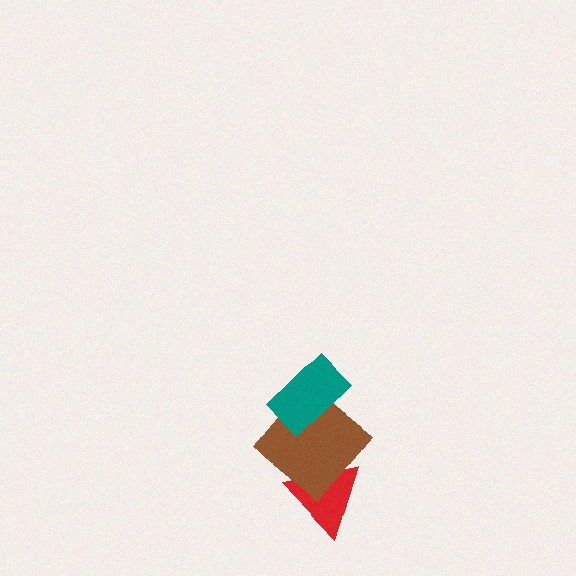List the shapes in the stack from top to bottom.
From top to bottom: the teal rectangle, the brown diamond, the red triangle.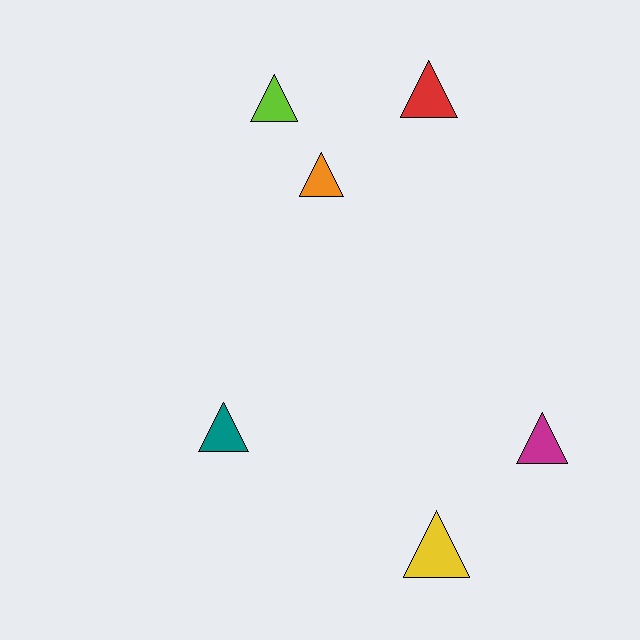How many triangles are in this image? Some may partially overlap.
There are 6 triangles.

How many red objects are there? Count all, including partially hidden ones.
There is 1 red object.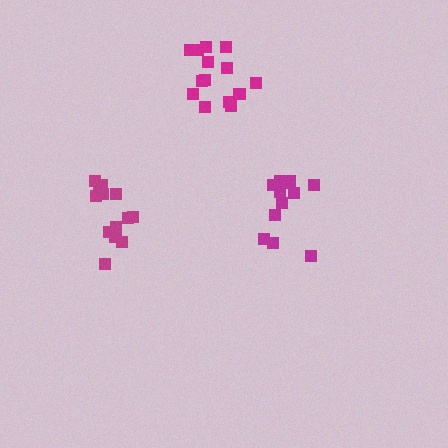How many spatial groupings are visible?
There are 3 spatial groupings.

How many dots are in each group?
Group 1: 12 dots, Group 2: 14 dots, Group 3: 14 dots (40 total).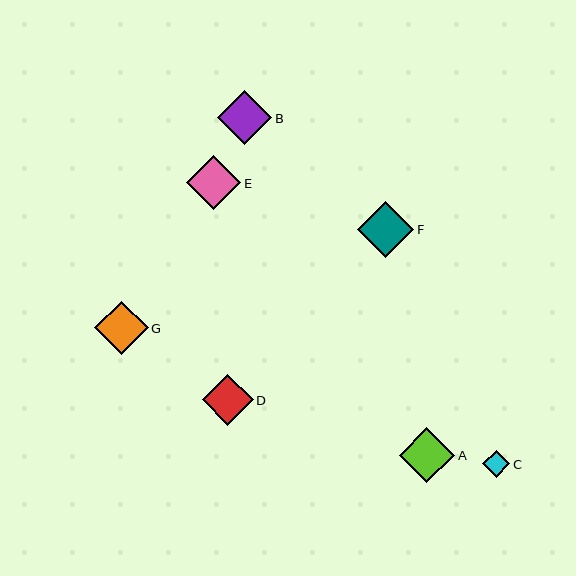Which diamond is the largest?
Diamond F is the largest with a size of approximately 56 pixels.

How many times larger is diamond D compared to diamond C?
Diamond D is approximately 1.9 times the size of diamond C.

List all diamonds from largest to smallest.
From largest to smallest: F, A, E, B, G, D, C.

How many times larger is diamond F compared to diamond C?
Diamond F is approximately 2.1 times the size of diamond C.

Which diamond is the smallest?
Diamond C is the smallest with a size of approximately 27 pixels.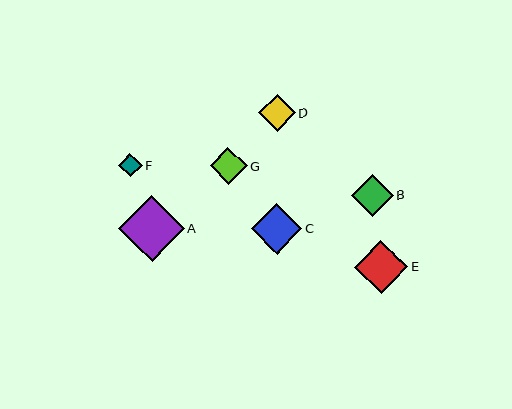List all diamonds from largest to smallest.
From largest to smallest: A, E, C, B, G, D, F.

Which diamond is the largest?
Diamond A is the largest with a size of approximately 66 pixels.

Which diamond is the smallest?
Diamond F is the smallest with a size of approximately 23 pixels.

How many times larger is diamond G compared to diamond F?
Diamond G is approximately 1.6 times the size of diamond F.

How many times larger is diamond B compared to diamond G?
Diamond B is approximately 1.1 times the size of diamond G.